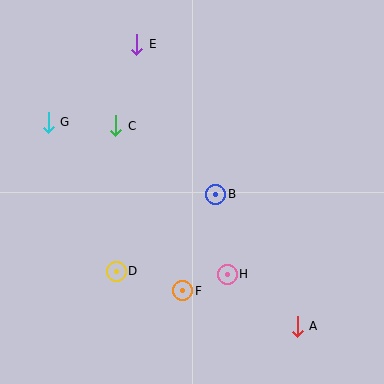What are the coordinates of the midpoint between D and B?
The midpoint between D and B is at (166, 233).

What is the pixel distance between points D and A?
The distance between D and A is 189 pixels.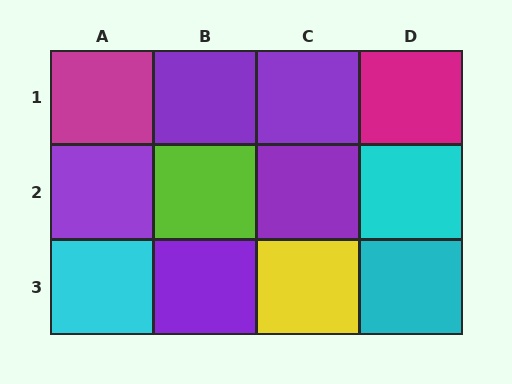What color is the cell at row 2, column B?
Lime.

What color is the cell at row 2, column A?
Purple.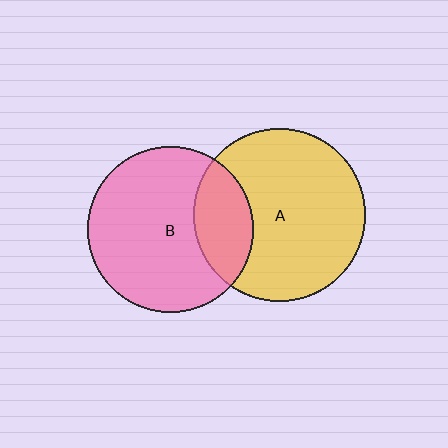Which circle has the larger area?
Circle A (yellow).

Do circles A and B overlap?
Yes.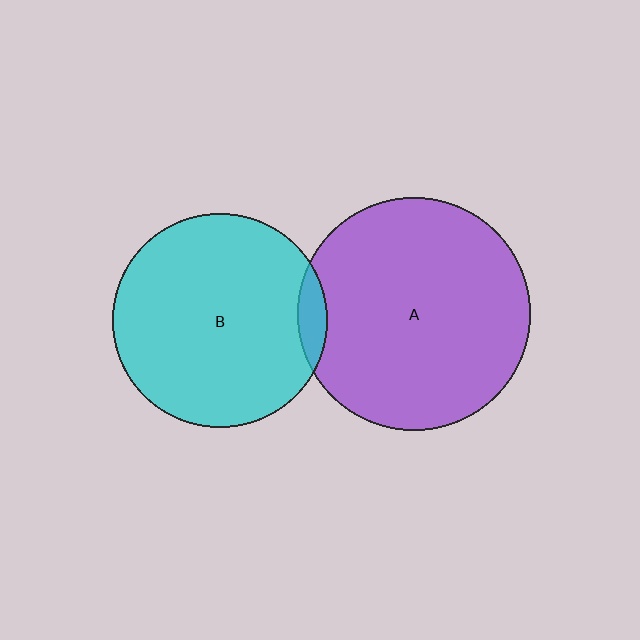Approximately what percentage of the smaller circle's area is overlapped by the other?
Approximately 5%.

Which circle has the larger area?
Circle A (purple).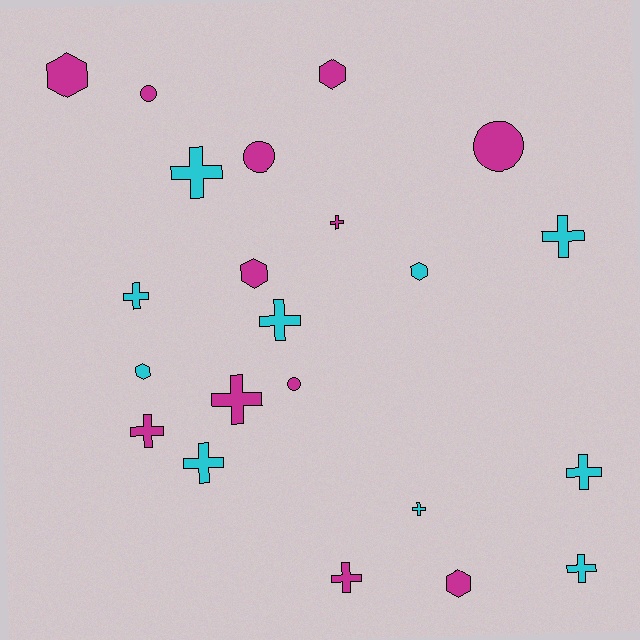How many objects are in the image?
There are 22 objects.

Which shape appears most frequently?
Cross, with 12 objects.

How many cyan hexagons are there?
There are 2 cyan hexagons.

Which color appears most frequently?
Magenta, with 12 objects.